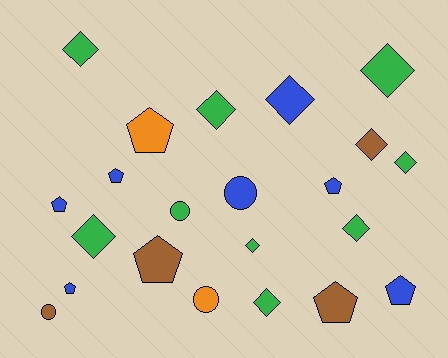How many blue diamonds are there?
There is 1 blue diamond.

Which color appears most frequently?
Green, with 9 objects.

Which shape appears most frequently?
Diamond, with 10 objects.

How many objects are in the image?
There are 22 objects.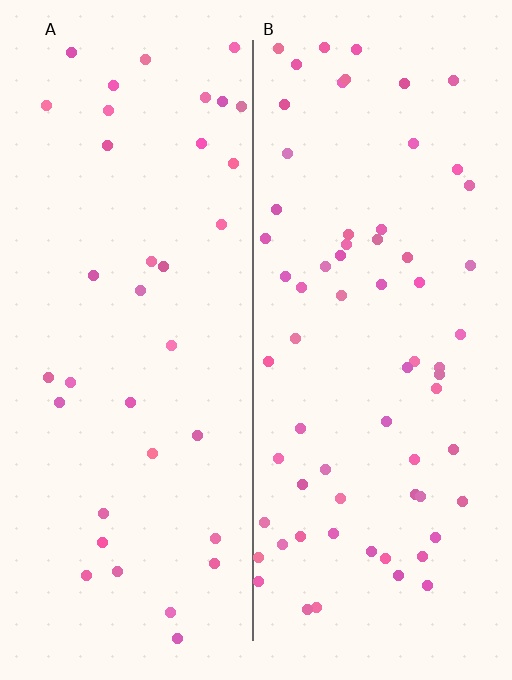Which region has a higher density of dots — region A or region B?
B (the right).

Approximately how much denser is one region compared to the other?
Approximately 1.8× — region B over region A.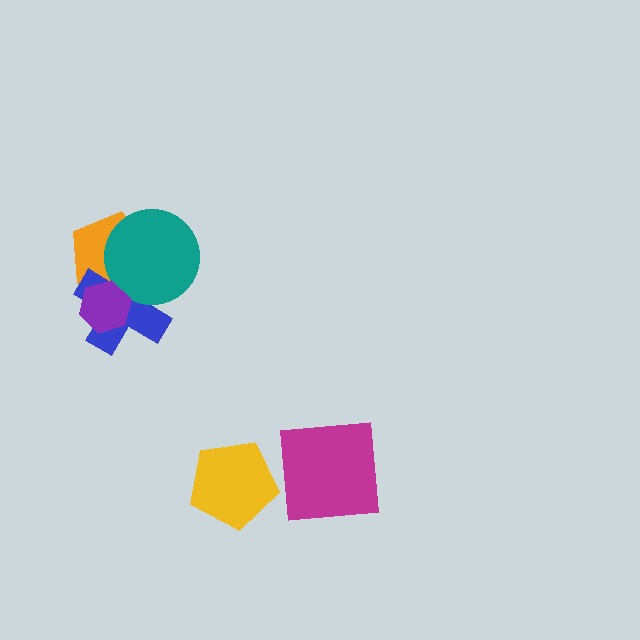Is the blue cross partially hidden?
Yes, it is partially covered by another shape.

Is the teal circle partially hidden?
No, no other shape covers it.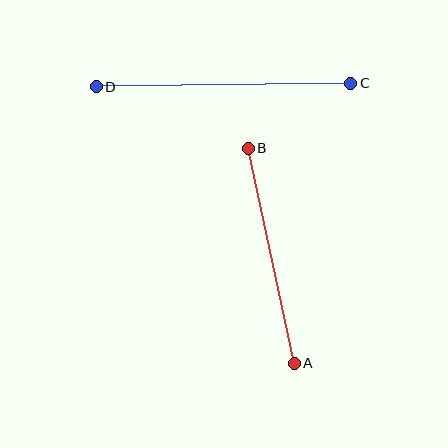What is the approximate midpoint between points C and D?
The midpoint is at approximately (223, 85) pixels.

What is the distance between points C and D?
The distance is approximately 255 pixels.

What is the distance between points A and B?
The distance is approximately 220 pixels.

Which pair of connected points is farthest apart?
Points C and D are farthest apart.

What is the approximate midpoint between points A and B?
The midpoint is at approximately (271, 256) pixels.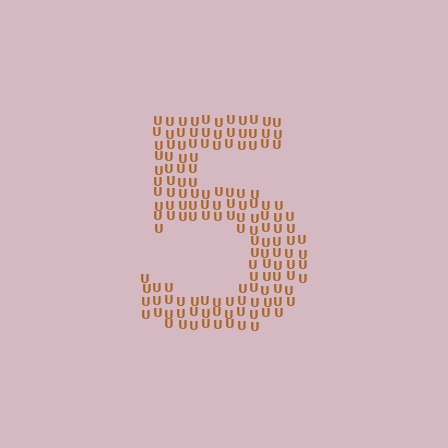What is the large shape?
The large shape is the digit 5.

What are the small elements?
The small elements are letter U's.